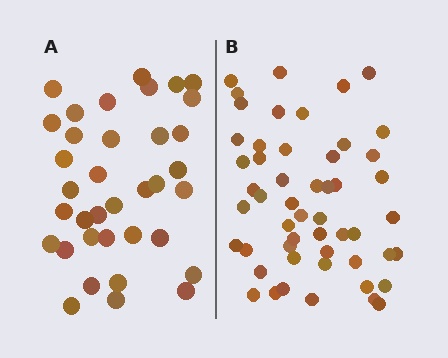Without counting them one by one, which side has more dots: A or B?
Region B (the right region) has more dots.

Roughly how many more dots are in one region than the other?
Region B has approximately 15 more dots than region A.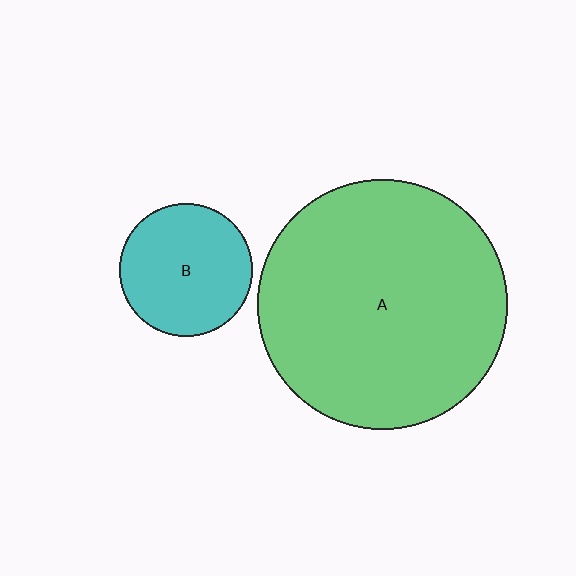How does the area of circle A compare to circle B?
Approximately 3.5 times.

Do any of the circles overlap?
No, none of the circles overlap.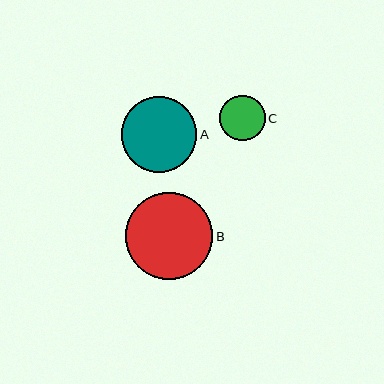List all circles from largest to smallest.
From largest to smallest: B, A, C.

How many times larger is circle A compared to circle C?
Circle A is approximately 1.7 times the size of circle C.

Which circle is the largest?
Circle B is the largest with a size of approximately 87 pixels.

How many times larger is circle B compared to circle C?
Circle B is approximately 1.9 times the size of circle C.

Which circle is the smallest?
Circle C is the smallest with a size of approximately 46 pixels.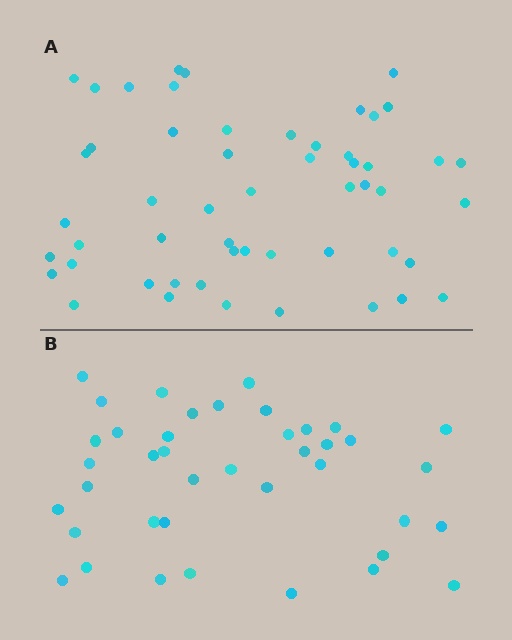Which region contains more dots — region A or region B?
Region A (the top region) has more dots.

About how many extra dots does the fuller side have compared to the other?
Region A has approximately 15 more dots than region B.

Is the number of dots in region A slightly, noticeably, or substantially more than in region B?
Region A has noticeably more, but not dramatically so. The ratio is roughly 1.3 to 1.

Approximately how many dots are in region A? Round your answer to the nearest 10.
About 50 dots. (The exact count is 53, which rounds to 50.)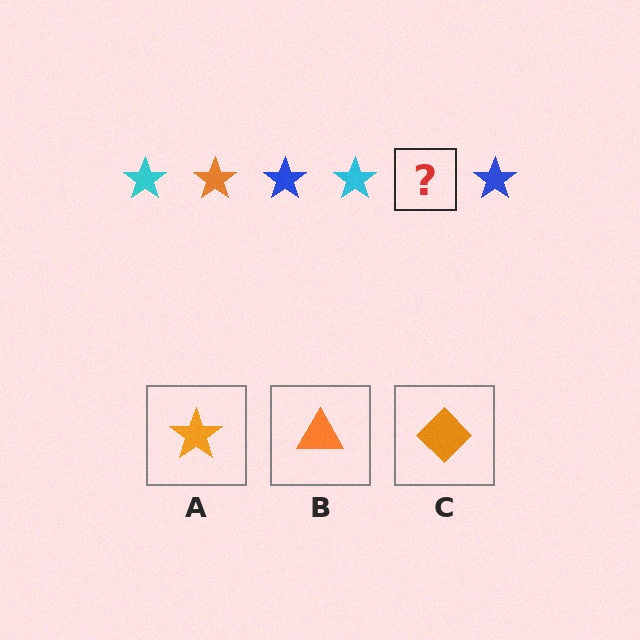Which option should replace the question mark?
Option A.